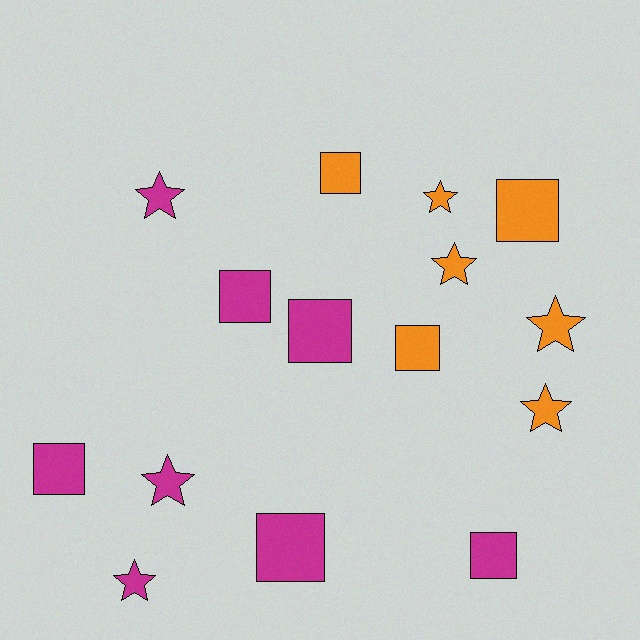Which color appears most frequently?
Magenta, with 8 objects.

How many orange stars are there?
There are 4 orange stars.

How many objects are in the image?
There are 15 objects.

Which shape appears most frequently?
Square, with 8 objects.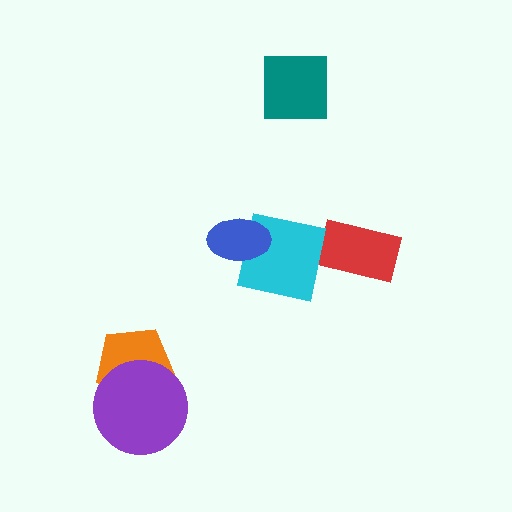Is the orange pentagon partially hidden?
Yes, it is partially covered by another shape.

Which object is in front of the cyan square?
The blue ellipse is in front of the cyan square.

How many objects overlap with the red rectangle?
0 objects overlap with the red rectangle.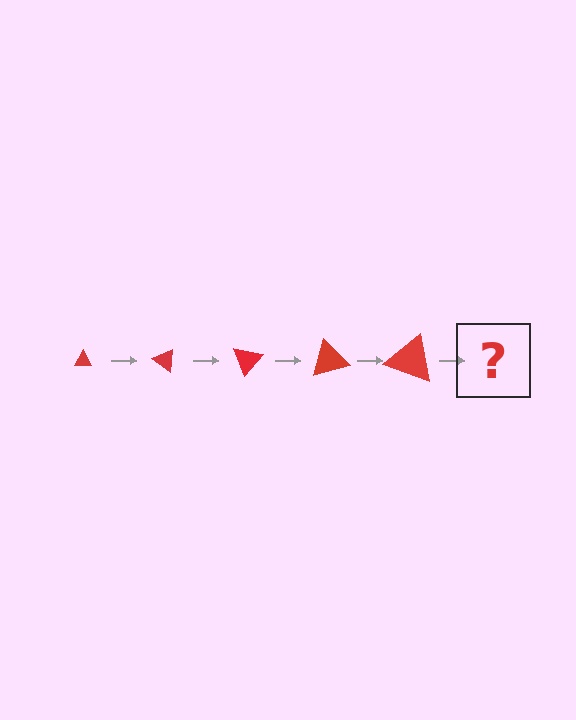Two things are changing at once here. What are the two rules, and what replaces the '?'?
The two rules are that the triangle grows larger each step and it rotates 35 degrees each step. The '?' should be a triangle, larger than the previous one and rotated 175 degrees from the start.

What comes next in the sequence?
The next element should be a triangle, larger than the previous one and rotated 175 degrees from the start.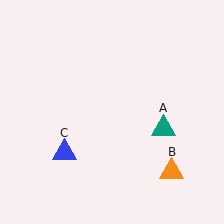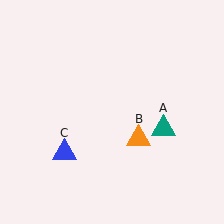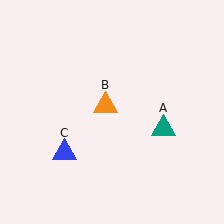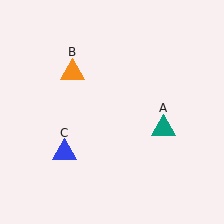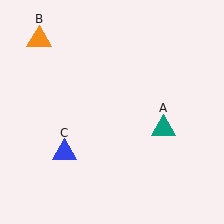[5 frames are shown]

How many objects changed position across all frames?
1 object changed position: orange triangle (object B).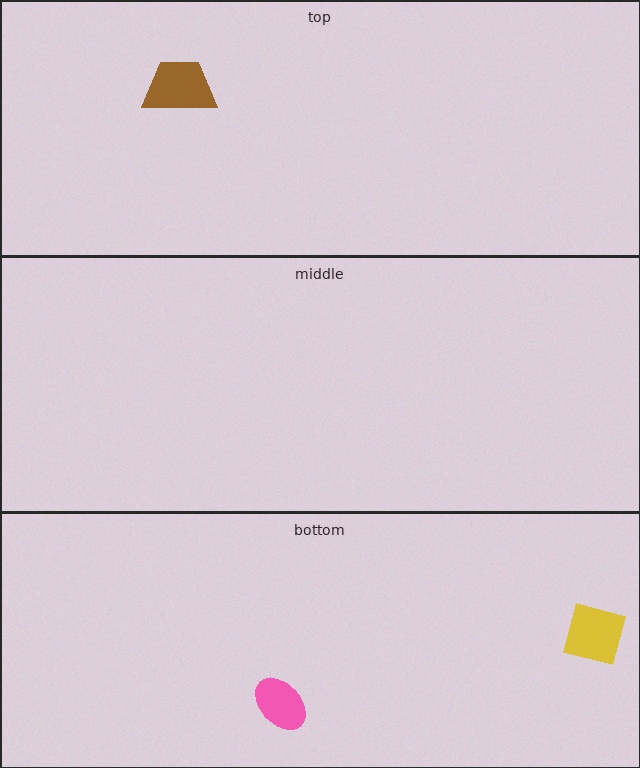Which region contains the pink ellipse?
The bottom region.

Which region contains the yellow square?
The bottom region.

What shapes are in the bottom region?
The pink ellipse, the yellow square.